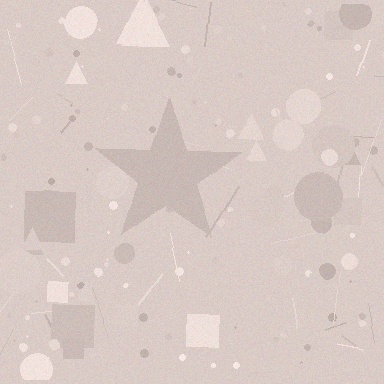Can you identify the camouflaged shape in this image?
The camouflaged shape is a star.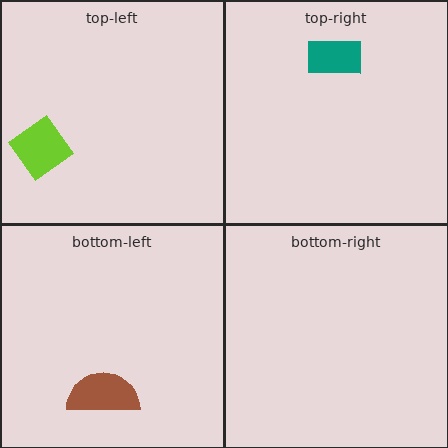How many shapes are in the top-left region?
1.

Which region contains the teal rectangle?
The top-right region.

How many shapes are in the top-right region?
1.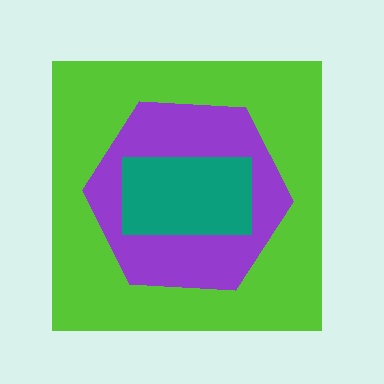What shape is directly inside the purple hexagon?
The teal rectangle.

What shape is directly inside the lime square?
The purple hexagon.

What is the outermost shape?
The lime square.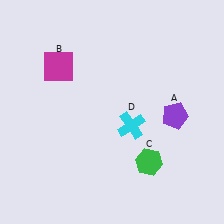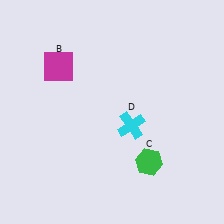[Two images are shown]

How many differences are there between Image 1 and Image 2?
There is 1 difference between the two images.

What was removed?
The purple pentagon (A) was removed in Image 2.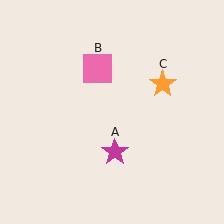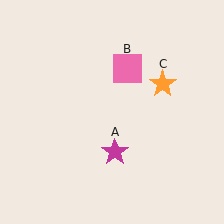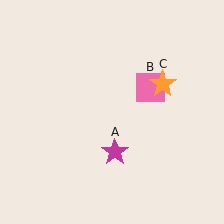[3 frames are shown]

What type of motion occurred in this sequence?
The pink square (object B) rotated clockwise around the center of the scene.